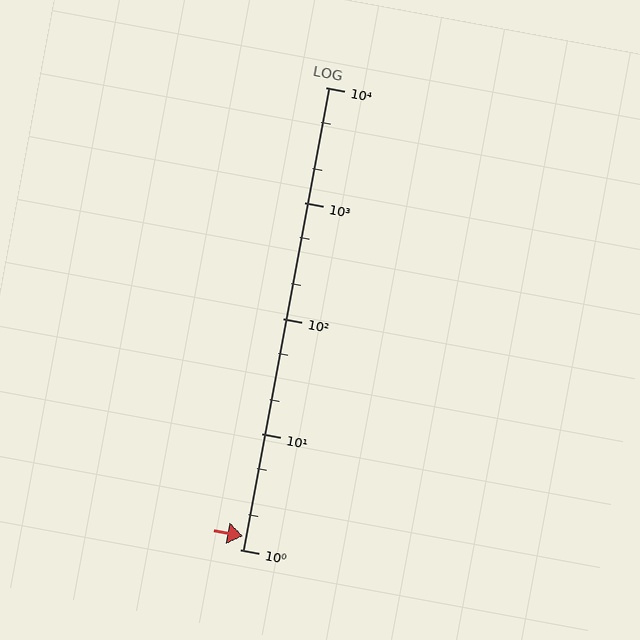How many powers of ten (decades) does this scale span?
The scale spans 4 decades, from 1 to 10000.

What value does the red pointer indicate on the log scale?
The pointer indicates approximately 1.3.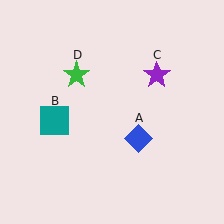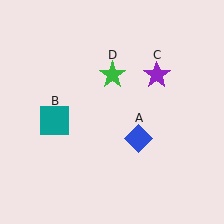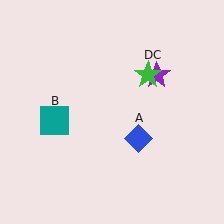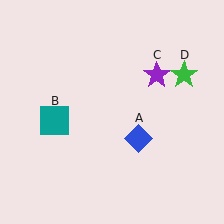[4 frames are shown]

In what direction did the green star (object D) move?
The green star (object D) moved right.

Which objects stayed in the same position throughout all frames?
Blue diamond (object A) and teal square (object B) and purple star (object C) remained stationary.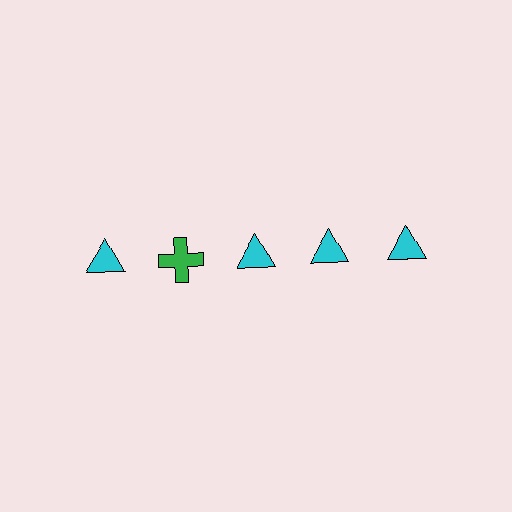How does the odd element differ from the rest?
It differs in both color (green instead of cyan) and shape (cross instead of triangle).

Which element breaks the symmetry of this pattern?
The green cross in the top row, second from left column breaks the symmetry. All other shapes are cyan triangles.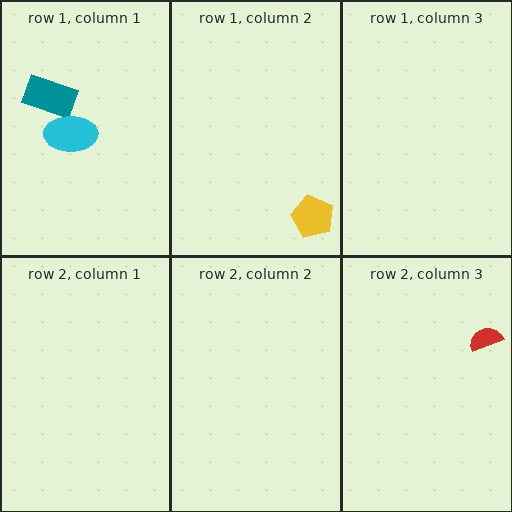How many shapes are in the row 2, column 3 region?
1.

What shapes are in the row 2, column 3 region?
The red semicircle.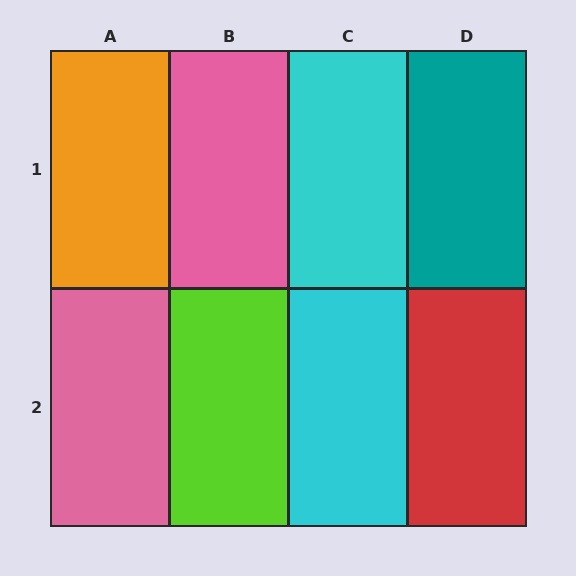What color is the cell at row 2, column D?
Red.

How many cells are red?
1 cell is red.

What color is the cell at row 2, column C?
Cyan.